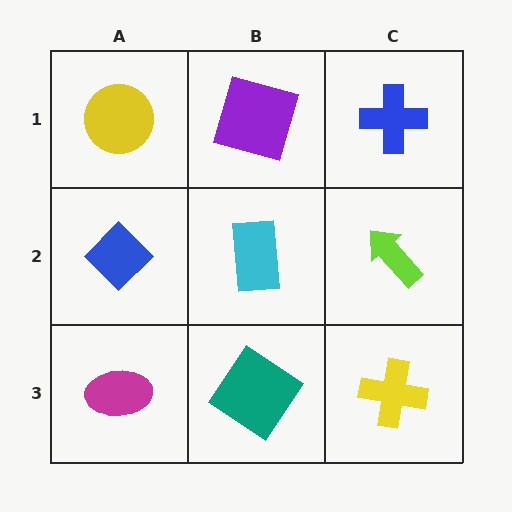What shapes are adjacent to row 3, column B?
A cyan rectangle (row 2, column B), a magenta ellipse (row 3, column A), a yellow cross (row 3, column C).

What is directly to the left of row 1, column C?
A purple square.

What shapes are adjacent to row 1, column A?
A blue diamond (row 2, column A), a purple square (row 1, column B).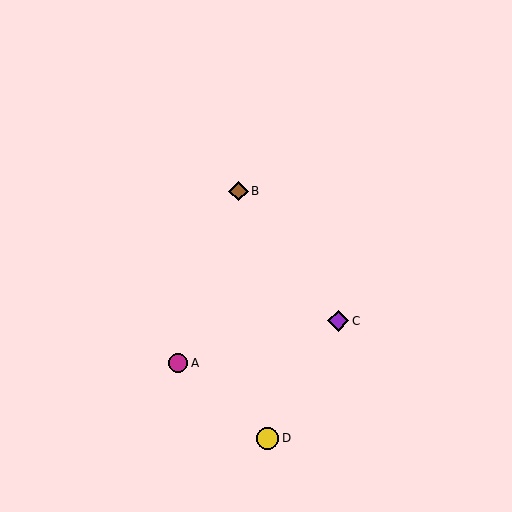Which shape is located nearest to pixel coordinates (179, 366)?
The magenta circle (labeled A) at (178, 363) is nearest to that location.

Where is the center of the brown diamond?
The center of the brown diamond is at (239, 191).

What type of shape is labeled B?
Shape B is a brown diamond.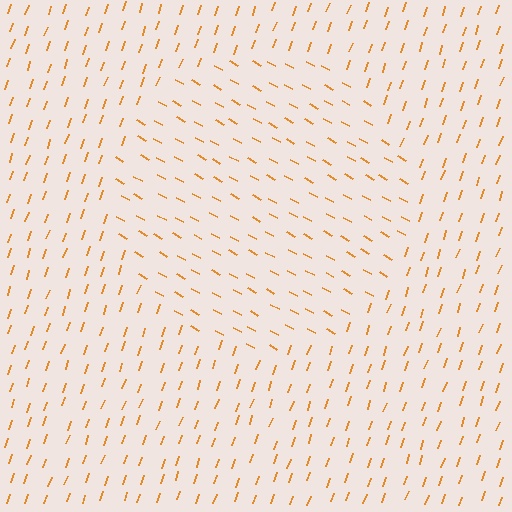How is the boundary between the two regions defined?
The boundary is defined purely by a change in line orientation (approximately 80 degrees difference). All lines are the same color and thickness.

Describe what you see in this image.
The image is filled with small orange line segments. A circle region in the image has lines oriented differently from the surrounding lines, creating a visible texture boundary.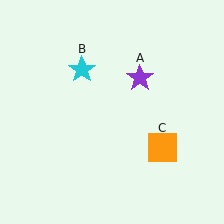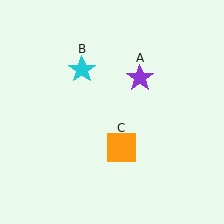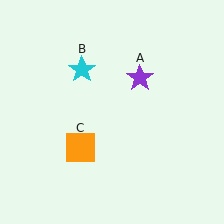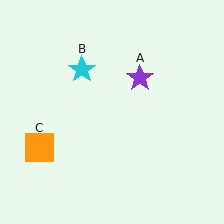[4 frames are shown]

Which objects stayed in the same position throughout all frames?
Purple star (object A) and cyan star (object B) remained stationary.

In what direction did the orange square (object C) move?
The orange square (object C) moved left.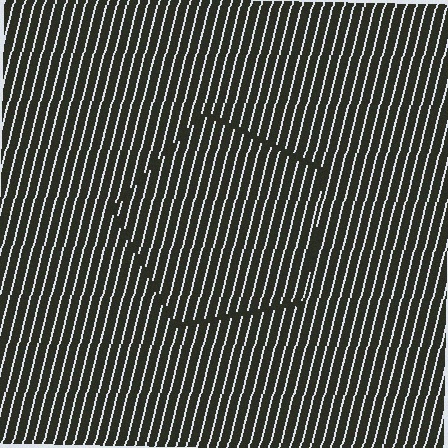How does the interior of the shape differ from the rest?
The interior of the shape contains the same grating, shifted by half a period — the contour is defined by the phase discontinuity where line-ends from the inner and outer gratings abut.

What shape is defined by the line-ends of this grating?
An illusory pentagon. The interior of the shape contains the same grating, shifted by half a period — the contour is defined by the phase discontinuity where line-ends from the inner and outer gratings abut.